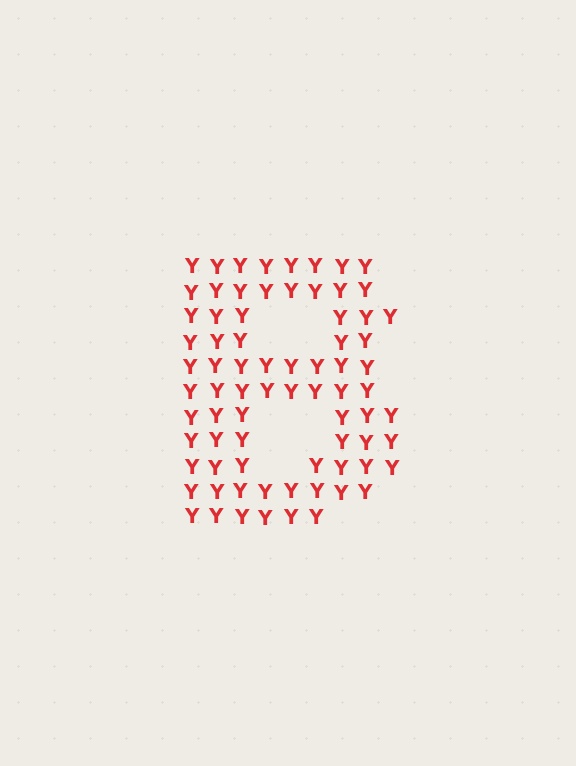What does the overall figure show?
The overall figure shows the letter B.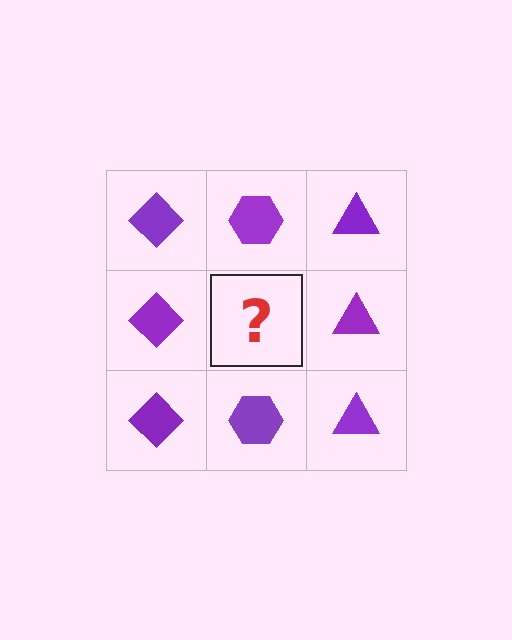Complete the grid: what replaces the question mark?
The question mark should be replaced with a purple hexagon.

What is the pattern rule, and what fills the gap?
The rule is that each column has a consistent shape. The gap should be filled with a purple hexagon.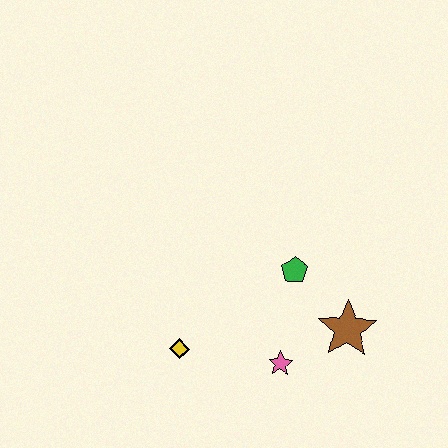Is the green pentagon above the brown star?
Yes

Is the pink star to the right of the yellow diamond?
Yes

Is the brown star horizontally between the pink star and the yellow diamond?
No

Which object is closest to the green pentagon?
The brown star is closest to the green pentagon.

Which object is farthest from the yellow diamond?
The brown star is farthest from the yellow diamond.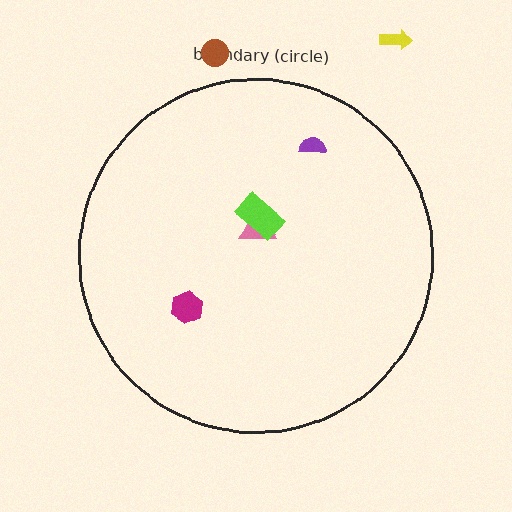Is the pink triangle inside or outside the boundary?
Inside.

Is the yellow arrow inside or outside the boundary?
Outside.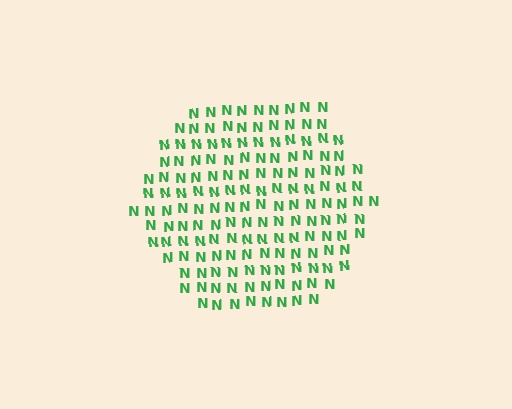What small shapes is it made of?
It is made of small letter N's.